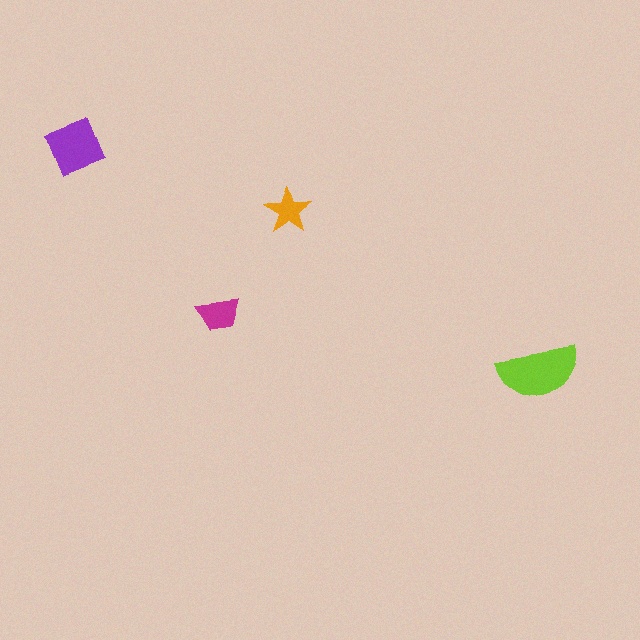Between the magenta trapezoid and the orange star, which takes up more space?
The magenta trapezoid.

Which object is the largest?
The lime semicircle.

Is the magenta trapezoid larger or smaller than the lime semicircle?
Smaller.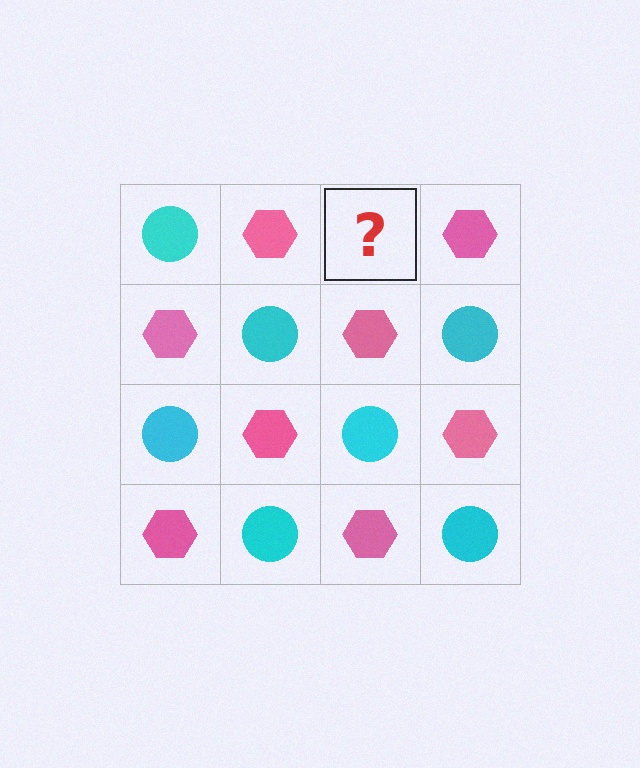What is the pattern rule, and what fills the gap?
The rule is that it alternates cyan circle and pink hexagon in a checkerboard pattern. The gap should be filled with a cyan circle.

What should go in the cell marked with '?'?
The missing cell should contain a cyan circle.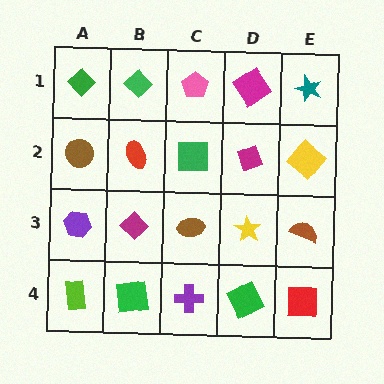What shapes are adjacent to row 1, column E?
A yellow diamond (row 2, column E), a magenta diamond (row 1, column D).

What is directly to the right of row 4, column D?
A red square.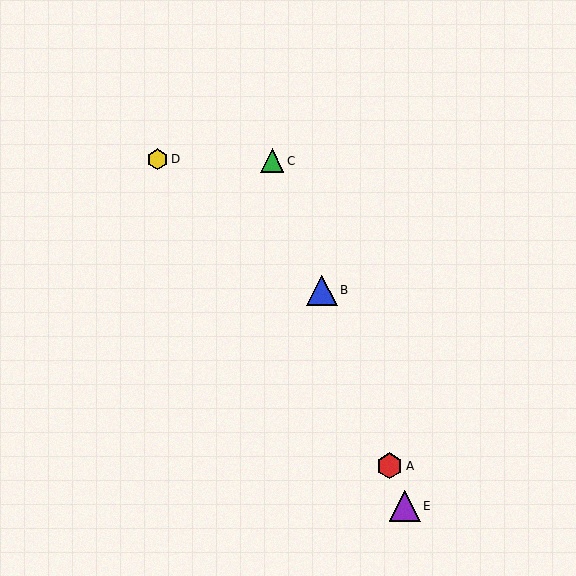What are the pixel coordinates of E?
Object E is at (405, 506).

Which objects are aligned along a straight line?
Objects A, B, C, E are aligned along a straight line.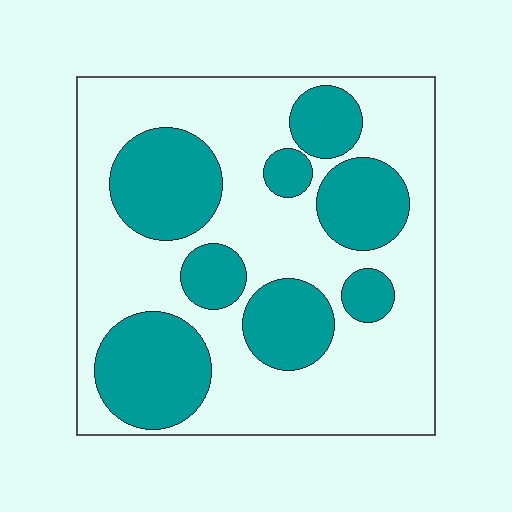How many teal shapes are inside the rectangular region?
8.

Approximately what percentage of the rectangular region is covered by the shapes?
Approximately 35%.